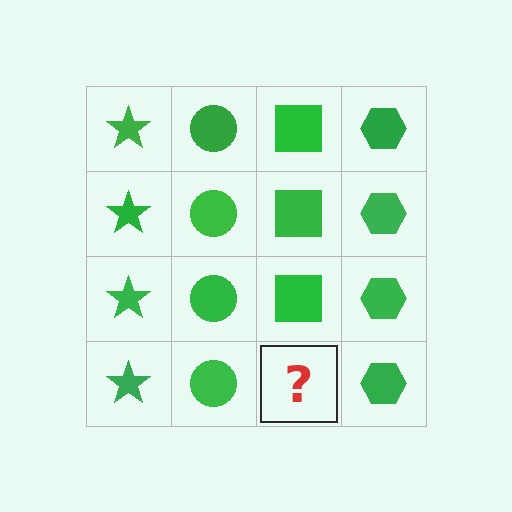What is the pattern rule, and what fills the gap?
The rule is that each column has a consistent shape. The gap should be filled with a green square.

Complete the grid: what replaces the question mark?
The question mark should be replaced with a green square.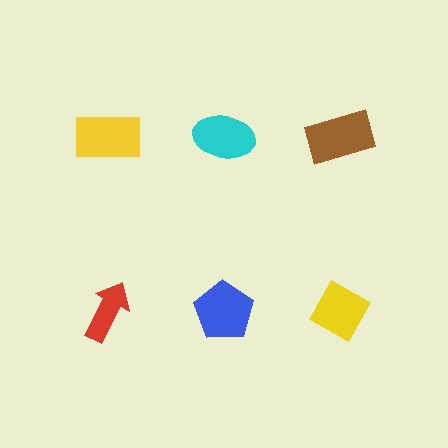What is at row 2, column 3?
A yellow diamond.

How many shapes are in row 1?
3 shapes.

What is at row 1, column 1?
A yellow rectangle.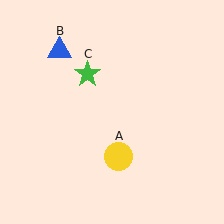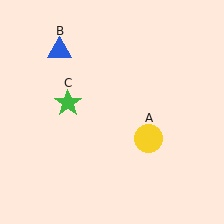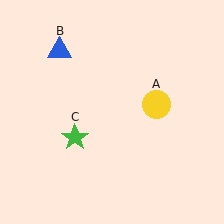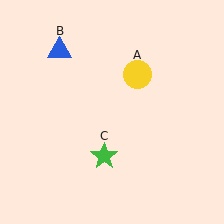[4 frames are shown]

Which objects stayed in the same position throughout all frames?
Blue triangle (object B) remained stationary.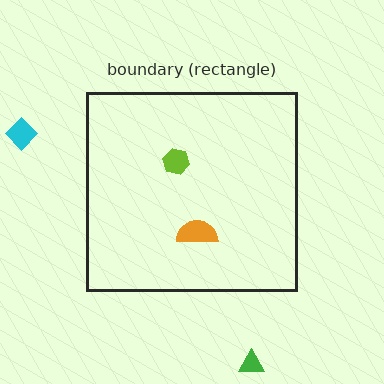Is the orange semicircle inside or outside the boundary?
Inside.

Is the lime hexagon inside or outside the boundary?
Inside.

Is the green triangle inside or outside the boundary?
Outside.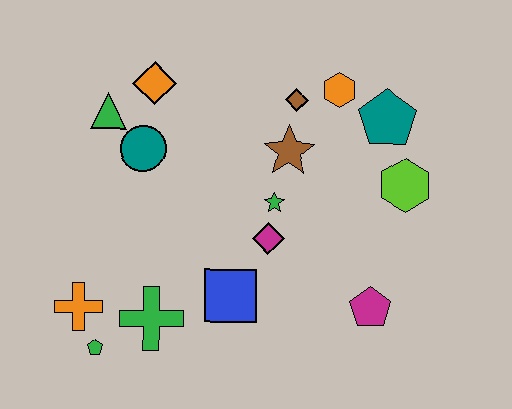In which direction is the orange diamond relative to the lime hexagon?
The orange diamond is to the left of the lime hexagon.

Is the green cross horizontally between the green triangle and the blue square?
Yes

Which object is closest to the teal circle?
The green triangle is closest to the teal circle.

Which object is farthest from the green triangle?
The magenta pentagon is farthest from the green triangle.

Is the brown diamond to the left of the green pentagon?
No